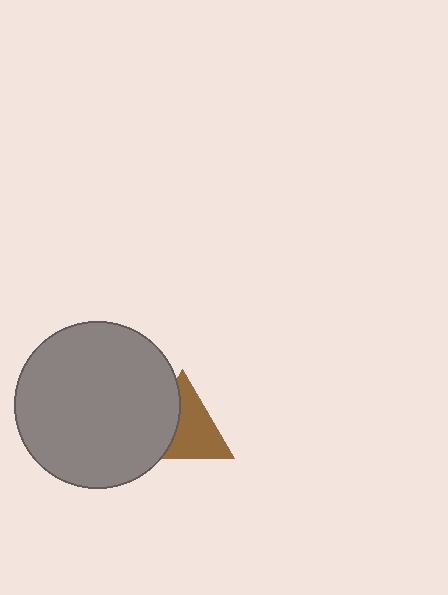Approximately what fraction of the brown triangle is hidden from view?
Roughly 38% of the brown triangle is hidden behind the gray circle.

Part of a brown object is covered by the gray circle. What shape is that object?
It is a triangle.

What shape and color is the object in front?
The object in front is a gray circle.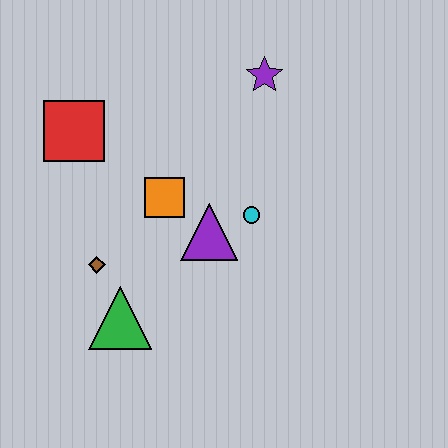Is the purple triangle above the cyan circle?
No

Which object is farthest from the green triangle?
The purple star is farthest from the green triangle.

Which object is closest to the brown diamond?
The green triangle is closest to the brown diamond.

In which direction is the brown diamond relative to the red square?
The brown diamond is below the red square.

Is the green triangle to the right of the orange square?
No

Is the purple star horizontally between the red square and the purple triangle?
No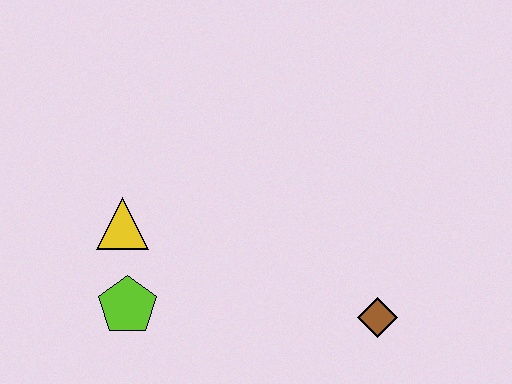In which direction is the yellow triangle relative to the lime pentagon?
The yellow triangle is above the lime pentagon.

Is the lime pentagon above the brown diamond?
Yes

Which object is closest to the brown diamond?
The lime pentagon is closest to the brown diamond.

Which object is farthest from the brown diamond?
The yellow triangle is farthest from the brown diamond.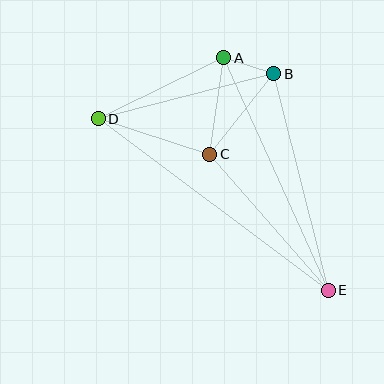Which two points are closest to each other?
Points A and B are closest to each other.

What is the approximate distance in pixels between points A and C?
The distance between A and C is approximately 98 pixels.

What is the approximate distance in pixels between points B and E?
The distance between B and E is approximately 224 pixels.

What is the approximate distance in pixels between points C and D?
The distance between C and D is approximately 117 pixels.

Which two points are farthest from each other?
Points D and E are farthest from each other.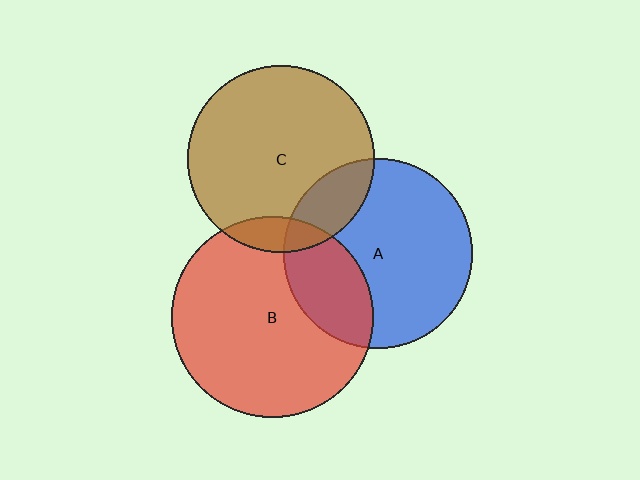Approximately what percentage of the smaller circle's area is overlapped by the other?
Approximately 25%.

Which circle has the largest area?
Circle B (red).